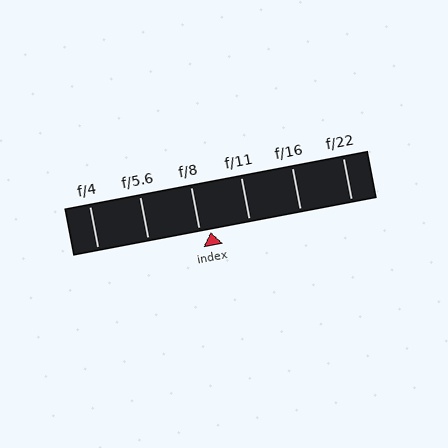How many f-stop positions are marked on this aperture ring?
There are 6 f-stop positions marked.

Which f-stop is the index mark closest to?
The index mark is closest to f/8.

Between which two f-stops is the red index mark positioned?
The index mark is between f/8 and f/11.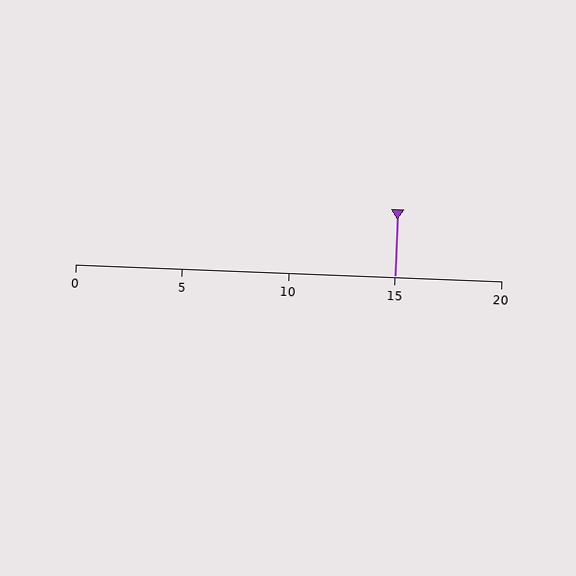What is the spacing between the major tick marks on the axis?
The major ticks are spaced 5 apart.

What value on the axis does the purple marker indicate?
The marker indicates approximately 15.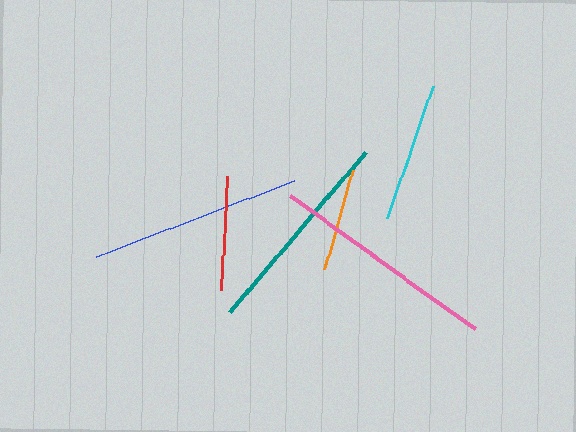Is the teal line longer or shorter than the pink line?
The pink line is longer than the teal line.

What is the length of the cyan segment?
The cyan segment is approximately 141 pixels long.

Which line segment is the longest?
The pink line is the longest at approximately 227 pixels.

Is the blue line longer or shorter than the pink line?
The pink line is longer than the blue line.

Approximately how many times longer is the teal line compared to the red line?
The teal line is approximately 1.8 times the length of the red line.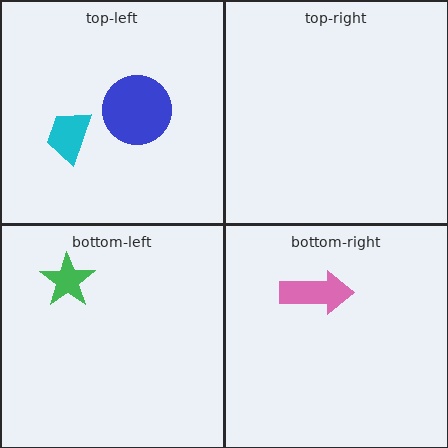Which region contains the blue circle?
The top-left region.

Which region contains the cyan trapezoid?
The top-left region.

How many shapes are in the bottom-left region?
1.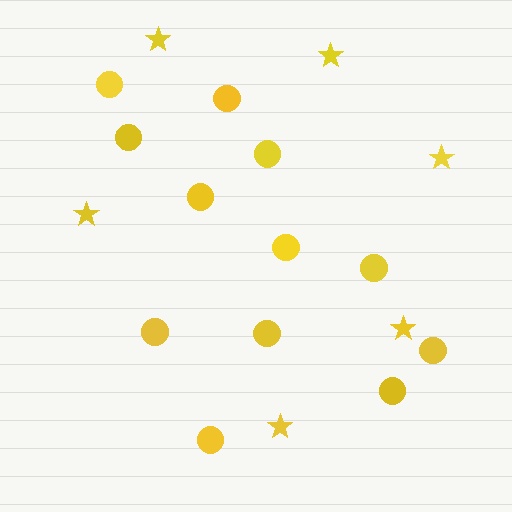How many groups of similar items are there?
There are 2 groups: one group of stars (6) and one group of circles (12).